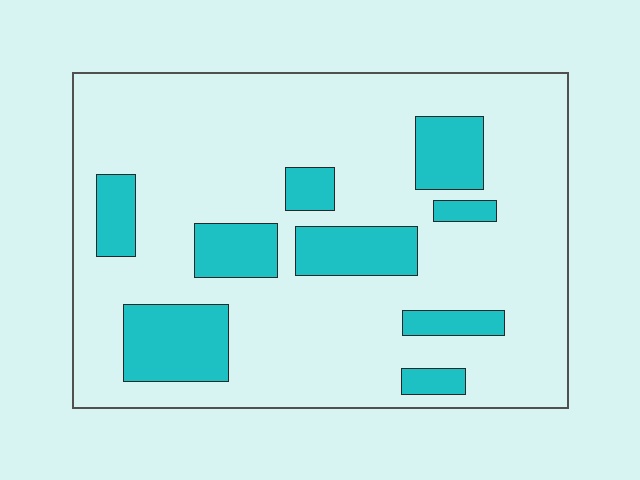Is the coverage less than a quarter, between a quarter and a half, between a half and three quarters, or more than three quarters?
Less than a quarter.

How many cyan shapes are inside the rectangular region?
9.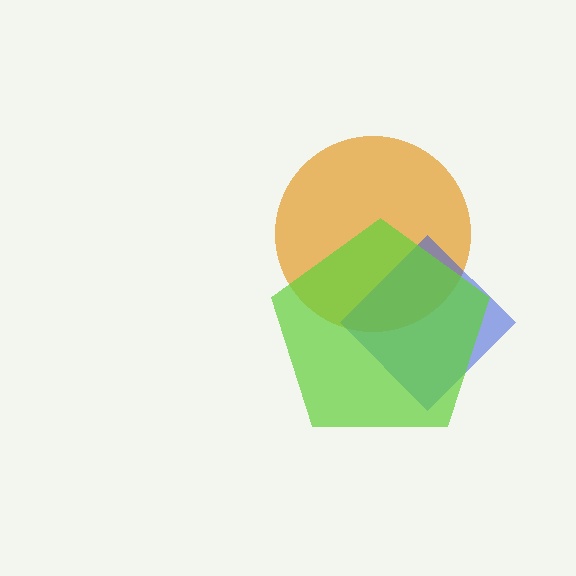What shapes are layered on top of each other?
The layered shapes are: an orange circle, a blue diamond, a lime pentagon.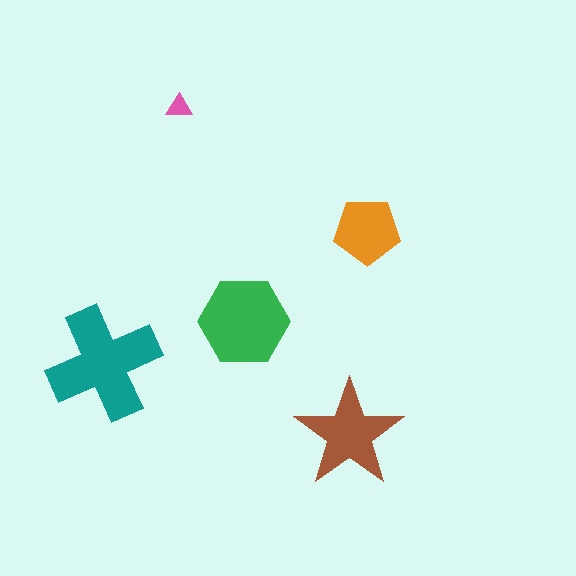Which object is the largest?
The teal cross.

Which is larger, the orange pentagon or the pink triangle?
The orange pentagon.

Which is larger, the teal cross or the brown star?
The teal cross.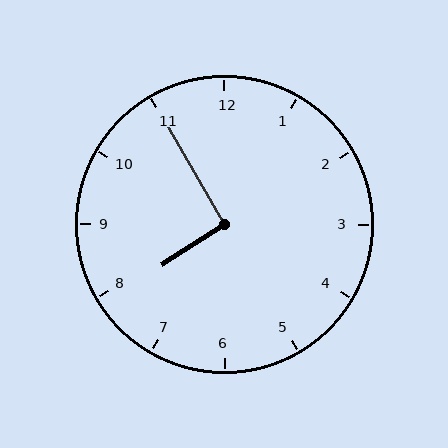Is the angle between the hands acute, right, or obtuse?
It is right.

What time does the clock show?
7:55.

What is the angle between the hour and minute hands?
Approximately 92 degrees.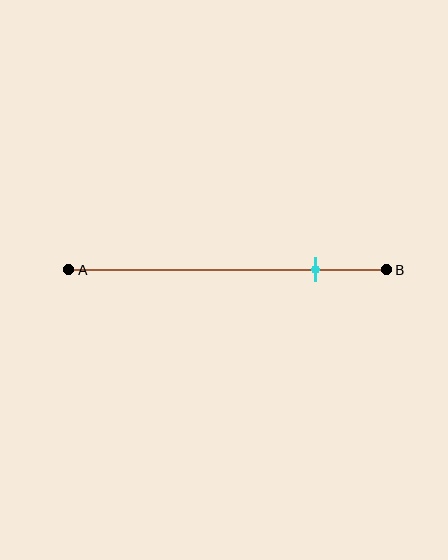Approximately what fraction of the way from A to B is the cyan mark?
The cyan mark is approximately 80% of the way from A to B.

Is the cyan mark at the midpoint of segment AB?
No, the mark is at about 80% from A, not at the 50% midpoint.